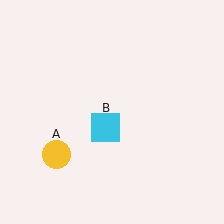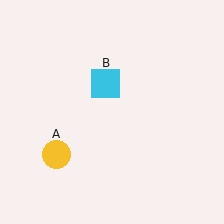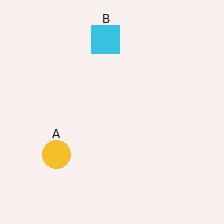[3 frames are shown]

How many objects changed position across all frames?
1 object changed position: cyan square (object B).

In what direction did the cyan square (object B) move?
The cyan square (object B) moved up.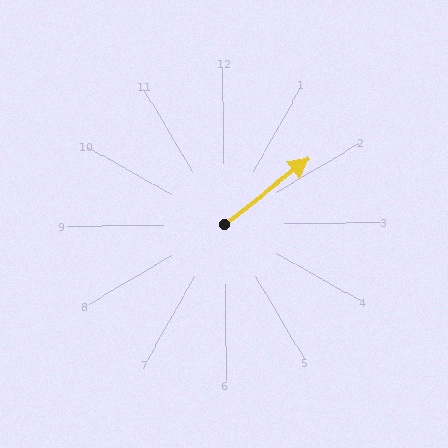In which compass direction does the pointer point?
Northeast.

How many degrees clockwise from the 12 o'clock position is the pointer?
Approximately 53 degrees.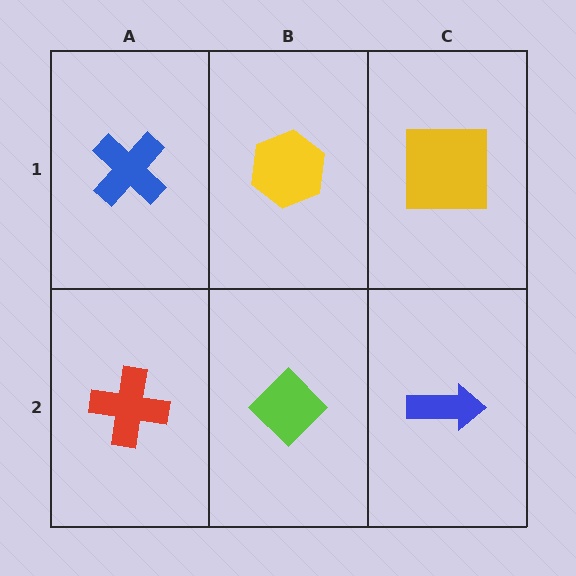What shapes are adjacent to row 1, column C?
A blue arrow (row 2, column C), a yellow hexagon (row 1, column B).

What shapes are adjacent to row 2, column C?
A yellow square (row 1, column C), a lime diamond (row 2, column B).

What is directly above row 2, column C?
A yellow square.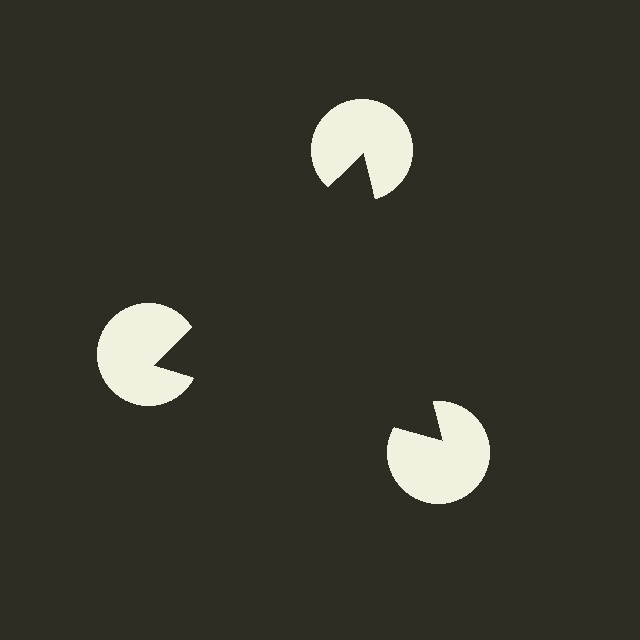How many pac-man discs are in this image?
There are 3 — one at each vertex of the illusory triangle.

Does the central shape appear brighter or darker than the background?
It typically appears slightly darker than the background, even though no actual brightness change is drawn.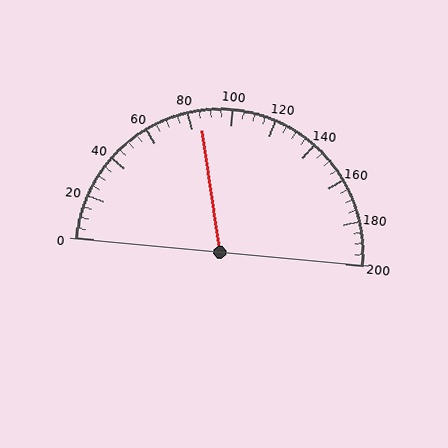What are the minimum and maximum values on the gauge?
The gauge ranges from 0 to 200.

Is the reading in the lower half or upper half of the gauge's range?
The reading is in the lower half of the range (0 to 200).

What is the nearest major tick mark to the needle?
The nearest major tick mark is 80.